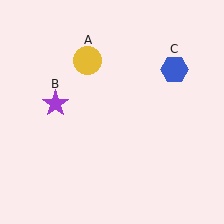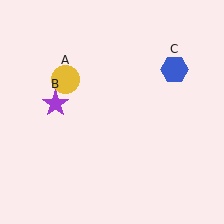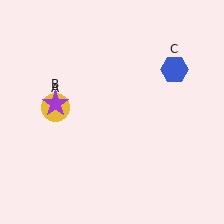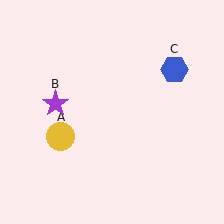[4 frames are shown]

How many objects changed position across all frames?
1 object changed position: yellow circle (object A).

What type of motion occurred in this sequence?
The yellow circle (object A) rotated counterclockwise around the center of the scene.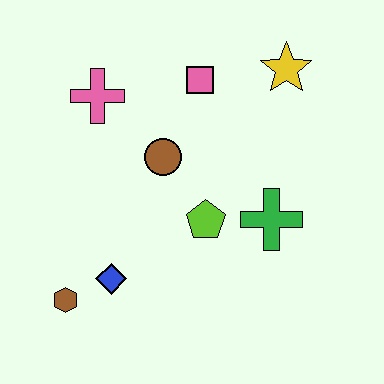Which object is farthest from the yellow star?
The brown hexagon is farthest from the yellow star.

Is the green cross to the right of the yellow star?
No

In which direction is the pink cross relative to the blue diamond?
The pink cross is above the blue diamond.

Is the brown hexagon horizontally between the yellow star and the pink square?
No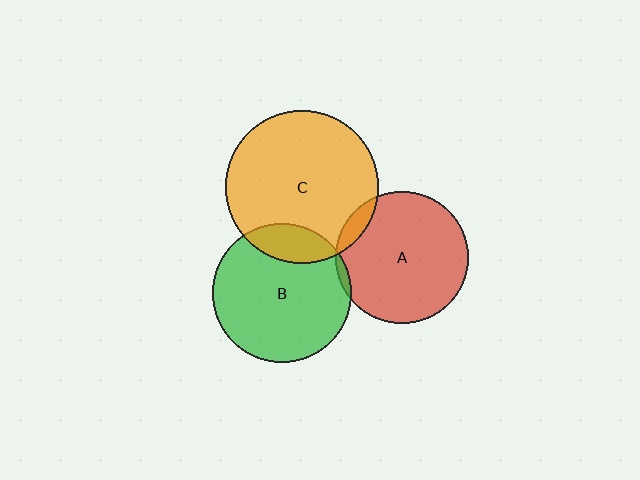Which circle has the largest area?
Circle C (orange).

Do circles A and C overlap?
Yes.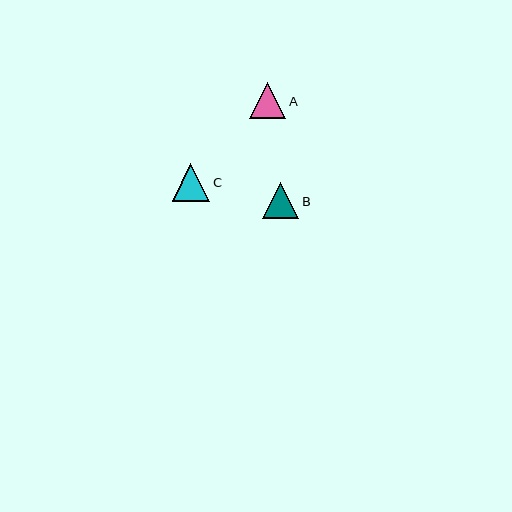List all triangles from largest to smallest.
From largest to smallest: C, A, B.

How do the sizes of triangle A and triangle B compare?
Triangle A and triangle B are approximately the same size.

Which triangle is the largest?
Triangle C is the largest with a size of approximately 38 pixels.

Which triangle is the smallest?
Triangle B is the smallest with a size of approximately 36 pixels.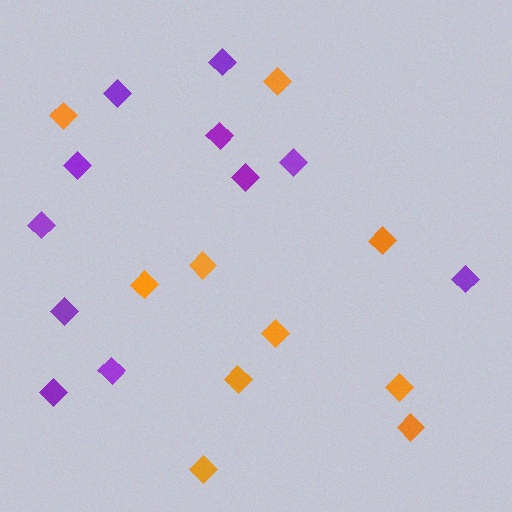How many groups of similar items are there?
There are 2 groups: one group of orange diamonds (10) and one group of purple diamonds (11).